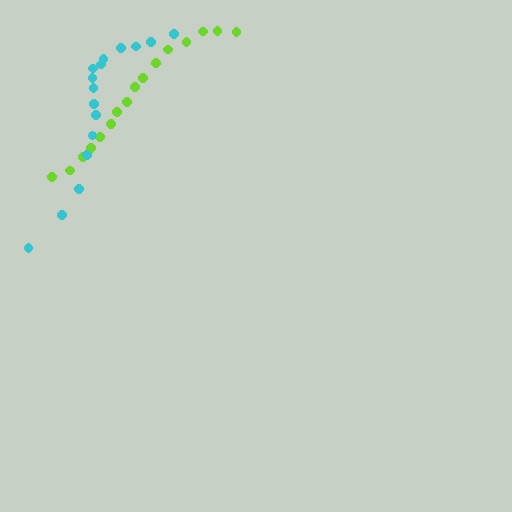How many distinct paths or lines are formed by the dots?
There are 2 distinct paths.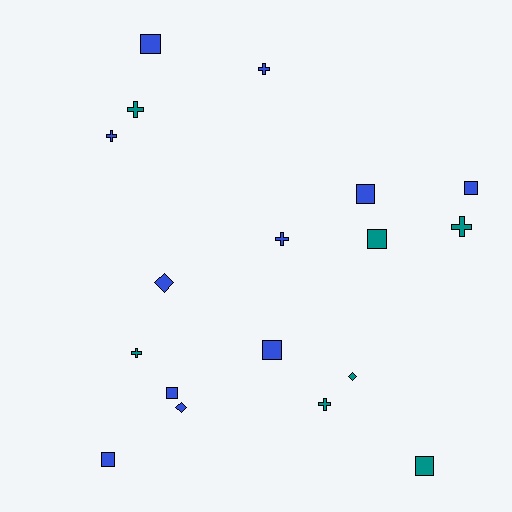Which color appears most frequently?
Blue, with 11 objects.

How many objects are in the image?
There are 18 objects.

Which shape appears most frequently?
Square, with 8 objects.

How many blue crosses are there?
There are 3 blue crosses.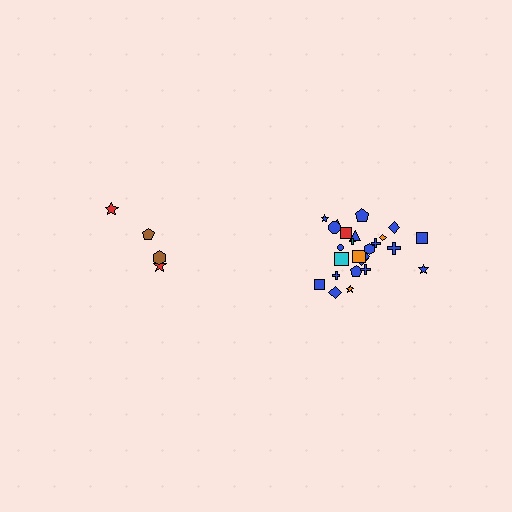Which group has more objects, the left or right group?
The right group.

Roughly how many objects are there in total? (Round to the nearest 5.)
Roughly 30 objects in total.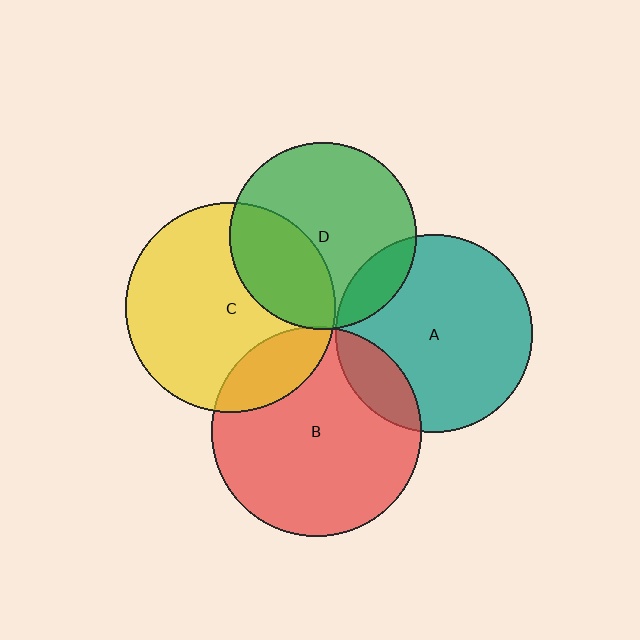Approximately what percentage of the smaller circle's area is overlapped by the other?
Approximately 15%.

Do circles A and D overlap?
Yes.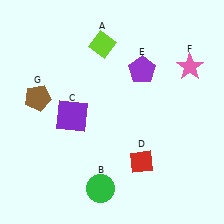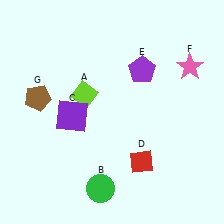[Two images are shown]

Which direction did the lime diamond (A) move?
The lime diamond (A) moved down.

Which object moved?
The lime diamond (A) moved down.